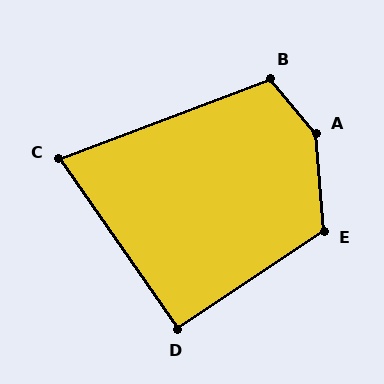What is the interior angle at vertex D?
Approximately 91 degrees (approximately right).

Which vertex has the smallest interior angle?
C, at approximately 76 degrees.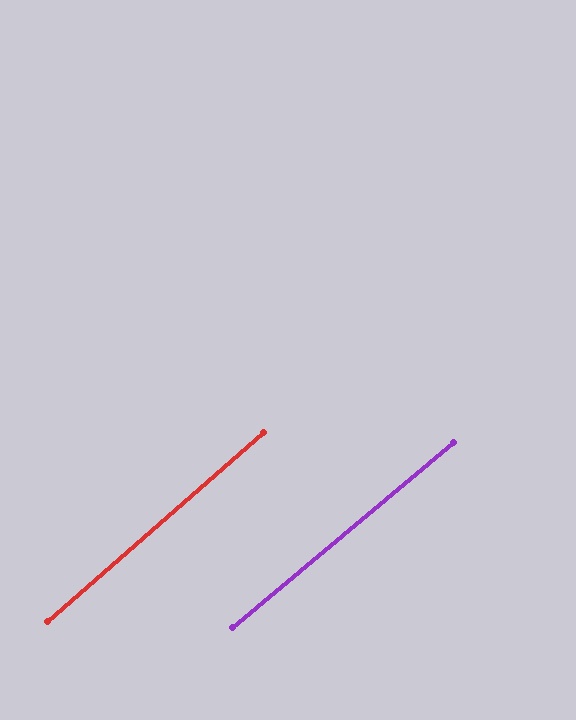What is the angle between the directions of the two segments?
Approximately 1 degree.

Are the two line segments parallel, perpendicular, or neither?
Parallel — their directions differ by only 1.3°.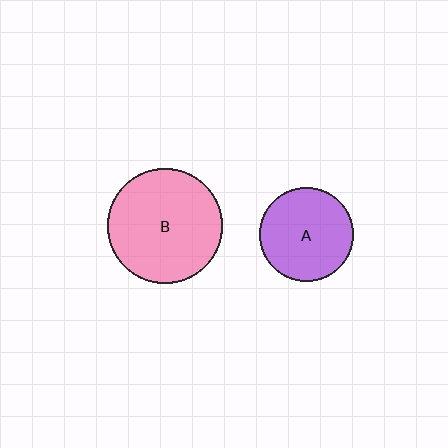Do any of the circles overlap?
No, none of the circles overlap.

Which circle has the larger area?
Circle B (pink).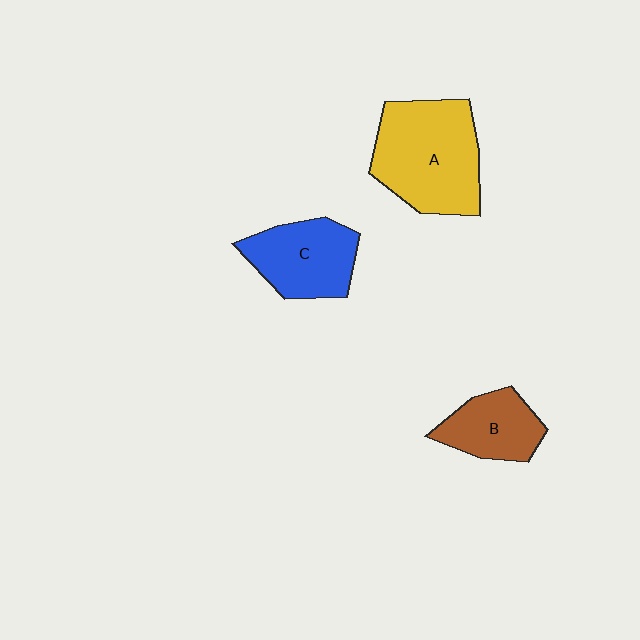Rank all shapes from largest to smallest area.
From largest to smallest: A (yellow), C (blue), B (brown).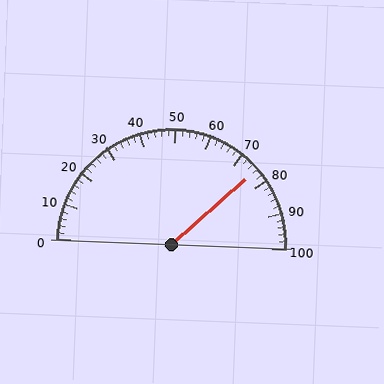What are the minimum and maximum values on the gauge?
The gauge ranges from 0 to 100.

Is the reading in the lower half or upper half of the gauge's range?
The reading is in the upper half of the range (0 to 100).